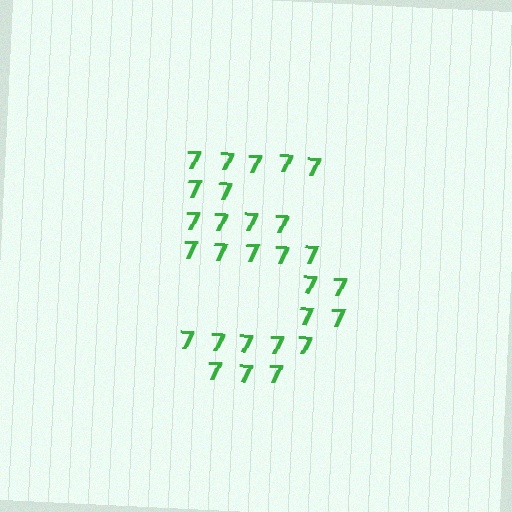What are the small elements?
The small elements are digit 7's.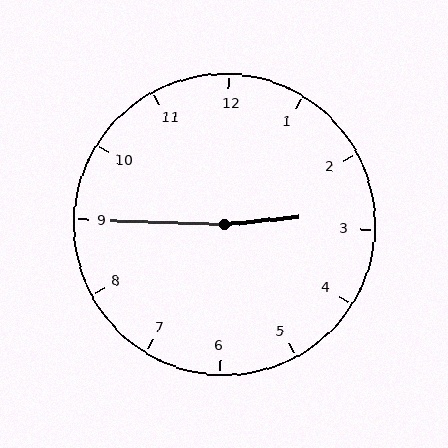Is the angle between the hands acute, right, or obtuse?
It is obtuse.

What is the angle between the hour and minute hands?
Approximately 172 degrees.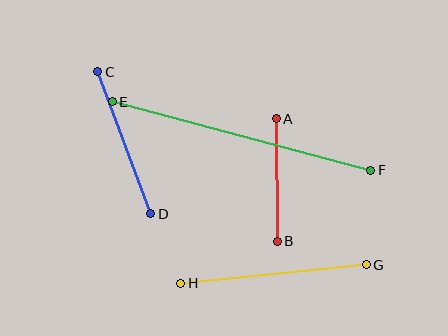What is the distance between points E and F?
The distance is approximately 267 pixels.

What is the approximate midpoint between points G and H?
The midpoint is at approximately (274, 274) pixels.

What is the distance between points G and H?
The distance is approximately 186 pixels.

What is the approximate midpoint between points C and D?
The midpoint is at approximately (124, 143) pixels.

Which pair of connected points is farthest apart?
Points E and F are farthest apart.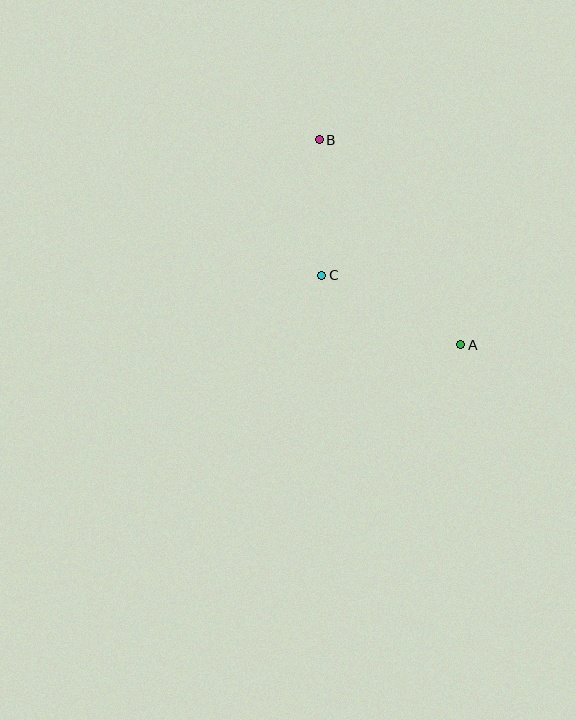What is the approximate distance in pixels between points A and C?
The distance between A and C is approximately 156 pixels.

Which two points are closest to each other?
Points B and C are closest to each other.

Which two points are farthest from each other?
Points A and B are farthest from each other.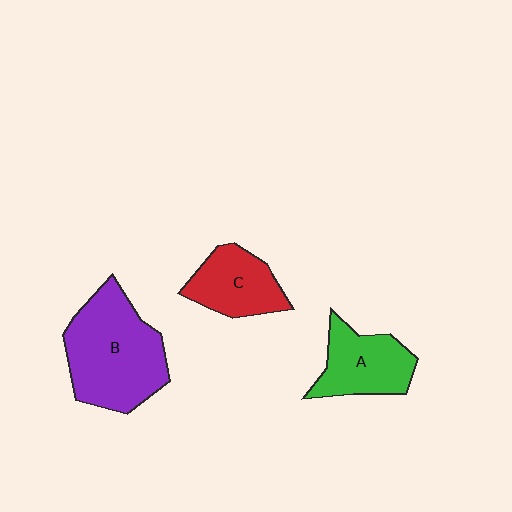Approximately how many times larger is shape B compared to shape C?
Approximately 1.8 times.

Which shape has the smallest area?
Shape C (red).